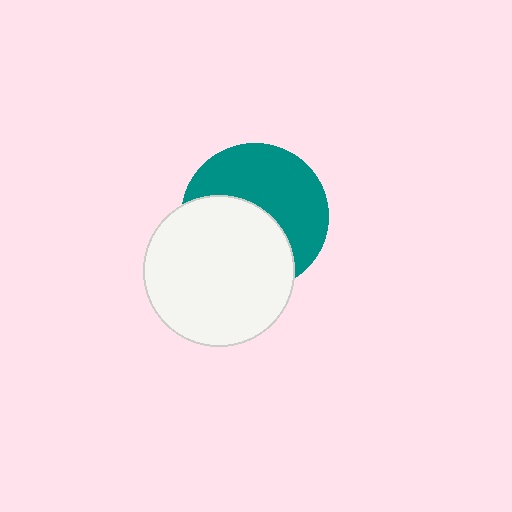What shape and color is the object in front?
The object in front is a white circle.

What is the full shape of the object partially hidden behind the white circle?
The partially hidden object is a teal circle.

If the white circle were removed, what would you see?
You would see the complete teal circle.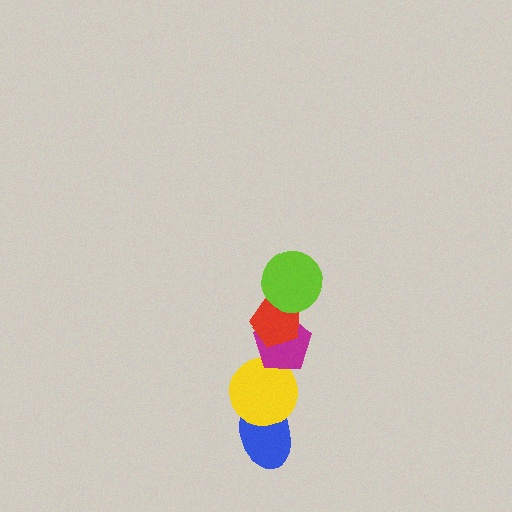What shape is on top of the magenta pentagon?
The red pentagon is on top of the magenta pentagon.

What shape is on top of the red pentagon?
The lime circle is on top of the red pentagon.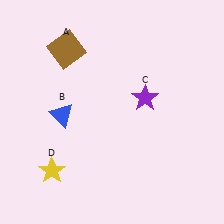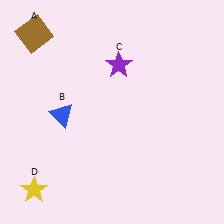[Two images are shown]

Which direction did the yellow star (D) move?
The yellow star (D) moved down.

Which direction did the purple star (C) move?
The purple star (C) moved up.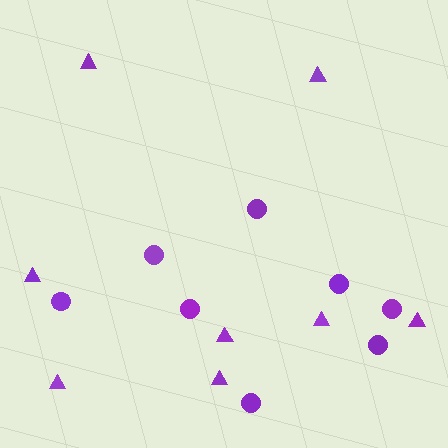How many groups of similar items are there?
There are 2 groups: one group of triangles (8) and one group of circles (8).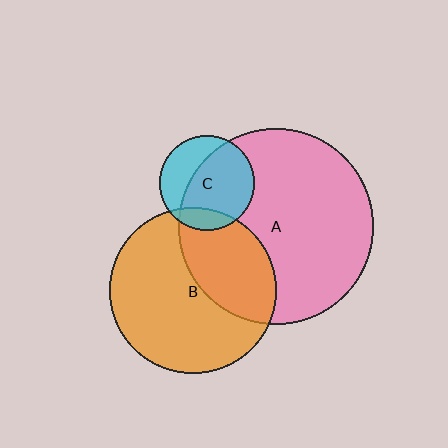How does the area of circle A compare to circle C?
Approximately 4.2 times.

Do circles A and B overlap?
Yes.